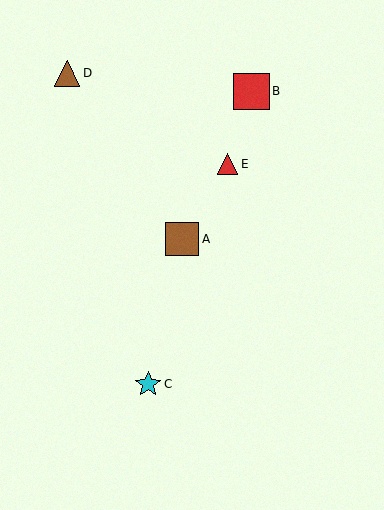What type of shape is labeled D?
Shape D is a brown triangle.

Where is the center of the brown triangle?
The center of the brown triangle is at (67, 73).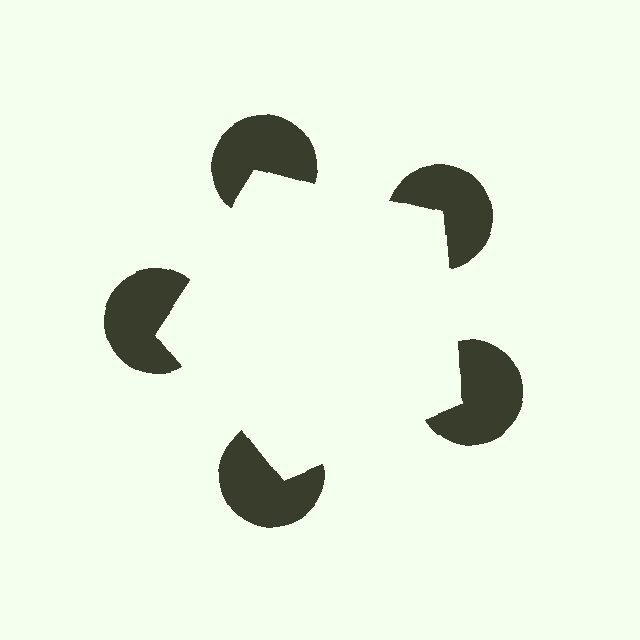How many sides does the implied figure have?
5 sides.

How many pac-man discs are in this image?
There are 5 — one at each vertex of the illusory pentagon.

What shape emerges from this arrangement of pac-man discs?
An illusory pentagon — its edges are inferred from the aligned wedge cuts in the pac-man discs, not physically drawn.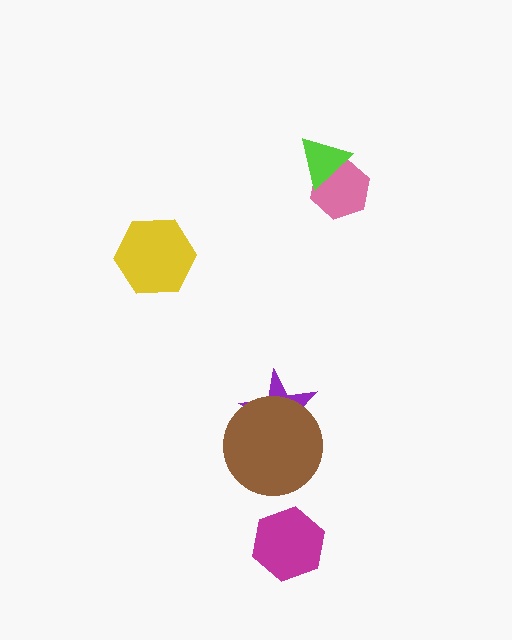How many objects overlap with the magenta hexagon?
0 objects overlap with the magenta hexagon.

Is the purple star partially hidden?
Yes, it is partially covered by another shape.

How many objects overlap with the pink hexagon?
1 object overlaps with the pink hexagon.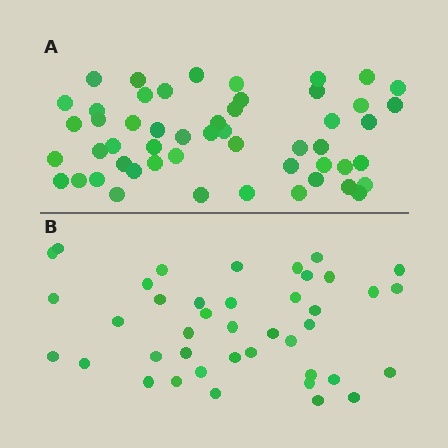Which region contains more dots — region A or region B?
Region A (the top region) has more dots.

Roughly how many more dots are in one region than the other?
Region A has roughly 12 or so more dots than region B.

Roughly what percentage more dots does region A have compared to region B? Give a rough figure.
About 25% more.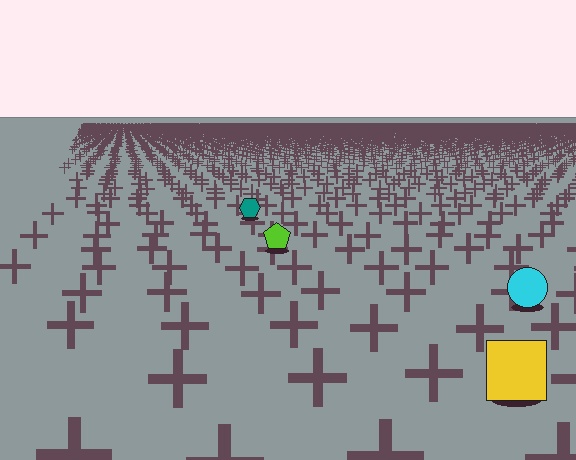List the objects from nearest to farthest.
From nearest to farthest: the yellow square, the cyan circle, the lime pentagon, the teal hexagon.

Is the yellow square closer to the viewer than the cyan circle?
Yes. The yellow square is closer — you can tell from the texture gradient: the ground texture is coarser near it.